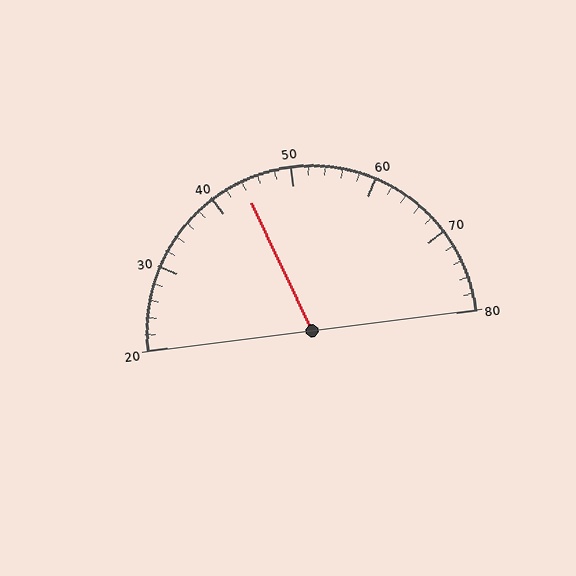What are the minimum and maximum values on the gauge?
The gauge ranges from 20 to 80.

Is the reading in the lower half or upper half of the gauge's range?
The reading is in the lower half of the range (20 to 80).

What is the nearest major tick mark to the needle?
The nearest major tick mark is 40.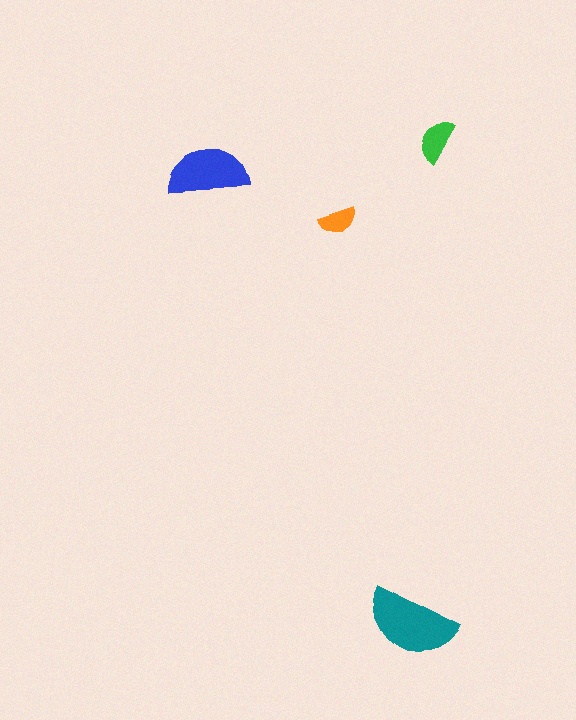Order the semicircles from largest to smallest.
the teal one, the blue one, the green one, the orange one.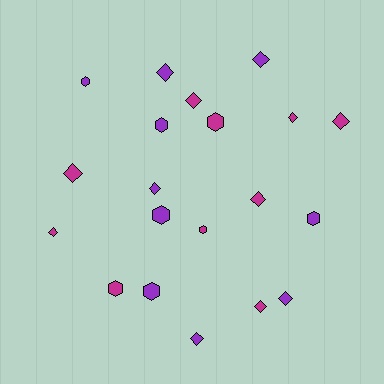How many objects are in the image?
There are 20 objects.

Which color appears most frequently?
Magenta, with 10 objects.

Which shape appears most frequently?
Diamond, with 12 objects.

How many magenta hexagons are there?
There are 3 magenta hexagons.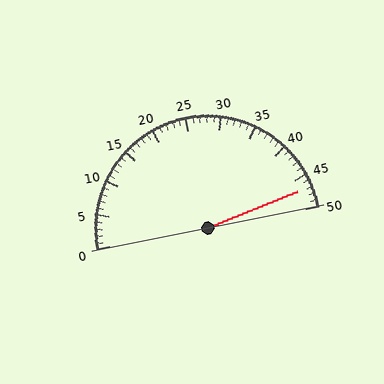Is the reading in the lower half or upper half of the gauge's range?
The reading is in the upper half of the range (0 to 50).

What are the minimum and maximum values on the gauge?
The gauge ranges from 0 to 50.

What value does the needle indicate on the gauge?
The needle indicates approximately 47.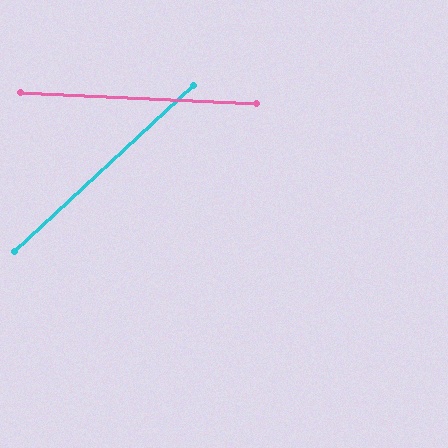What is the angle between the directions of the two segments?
Approximately 46 degrees.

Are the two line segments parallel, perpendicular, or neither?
Neither parallel nor perpendicular — they differ by about 46°.